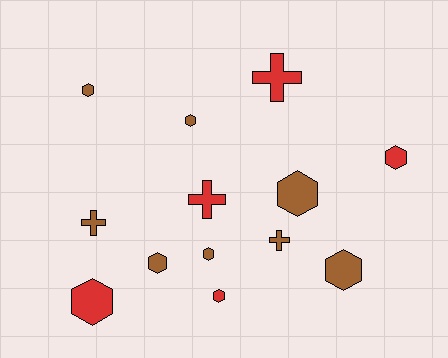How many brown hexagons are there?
There are 6 brown hexagons.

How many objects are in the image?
There are 13 objects.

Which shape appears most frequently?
Hexagon, with 9 objects.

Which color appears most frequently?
Brown, with 8 objects.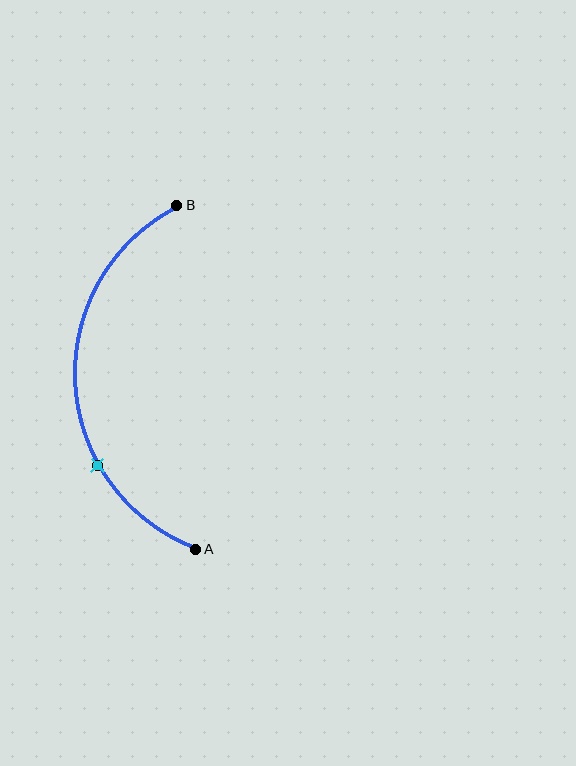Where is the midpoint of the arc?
The arc midpoint is the point on the curve farthest from the straight line joining A and B. It sits to the left of that line.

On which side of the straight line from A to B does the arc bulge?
The arc bulges to the left of the straight line connecting A and B.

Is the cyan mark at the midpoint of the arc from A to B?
No. The cyan mark lies on the arc but is closer to endpoint A. The arc midpoint would be at the point on the curve equidistant along the arc from both A and B.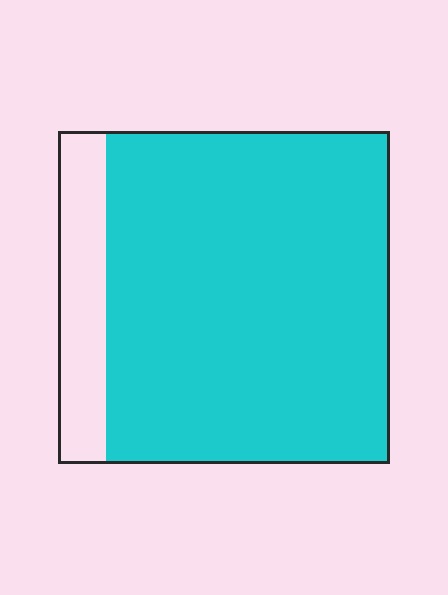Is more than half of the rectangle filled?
Yes.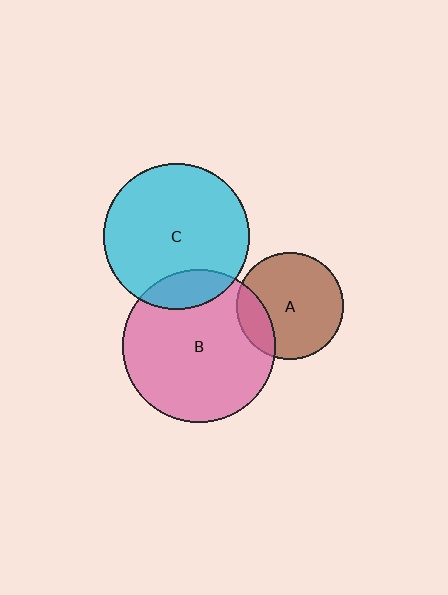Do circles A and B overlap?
Yes.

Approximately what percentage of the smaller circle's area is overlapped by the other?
Approximately 20%.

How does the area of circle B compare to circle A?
Approximately 2.1 times.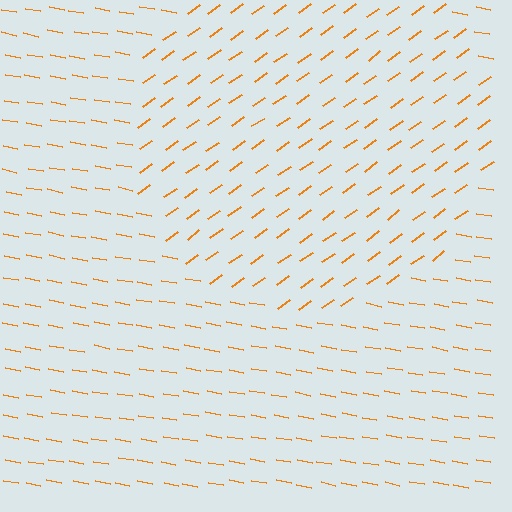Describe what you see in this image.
The image is filled with small orange line segments. A circle region in the image has lines oriented differently from the surrounding lines, creating a visible texture boundary.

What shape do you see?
I see a circle.